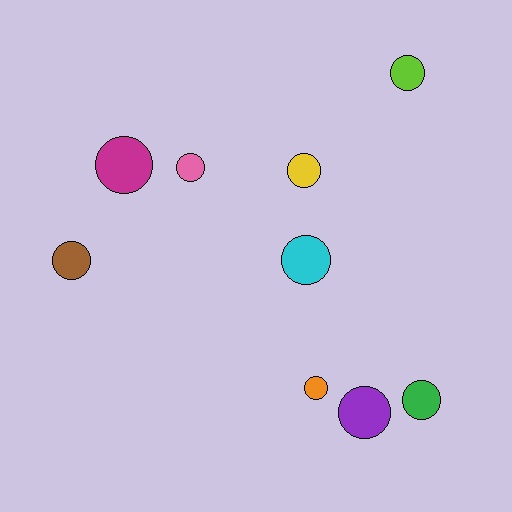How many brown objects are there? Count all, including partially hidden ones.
There is 1 brown object.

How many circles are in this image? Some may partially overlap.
There are 9 circles.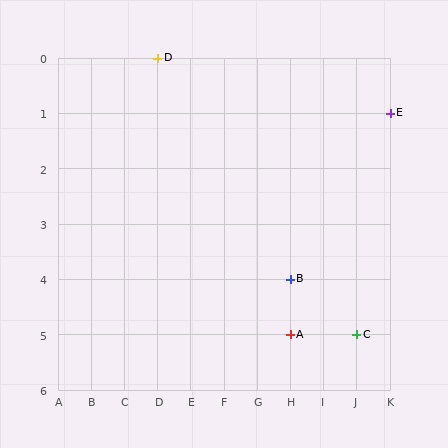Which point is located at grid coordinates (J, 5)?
Point C is at (J, 5).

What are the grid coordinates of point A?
Point A is at grid coordinates (H, 5).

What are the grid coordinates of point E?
Point E is at grid coordinates (K, 1).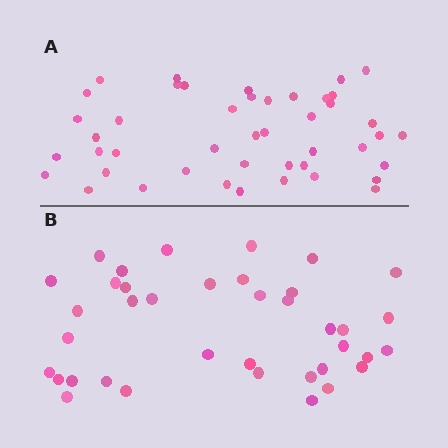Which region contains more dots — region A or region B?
Region A (the top region) has more dots.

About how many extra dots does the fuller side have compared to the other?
Region A has roughly 8 or so more dots than region B.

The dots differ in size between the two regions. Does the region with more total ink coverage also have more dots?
No. Region B has more total ink coverage because its dots are larger, but region A actually contains more individual dots. Total area can be misleading — the number of items is what matters here.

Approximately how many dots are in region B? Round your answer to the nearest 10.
About 40 dots. (The exact count is 38, which rounds to 40.)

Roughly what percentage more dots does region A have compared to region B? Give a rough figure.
About 20% more.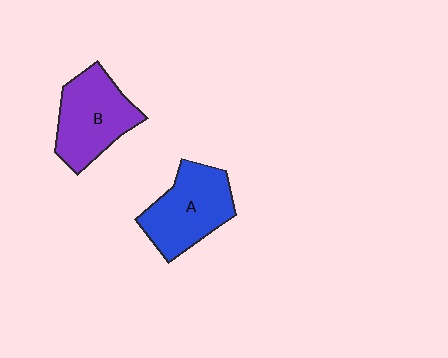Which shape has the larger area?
Shape A (blue).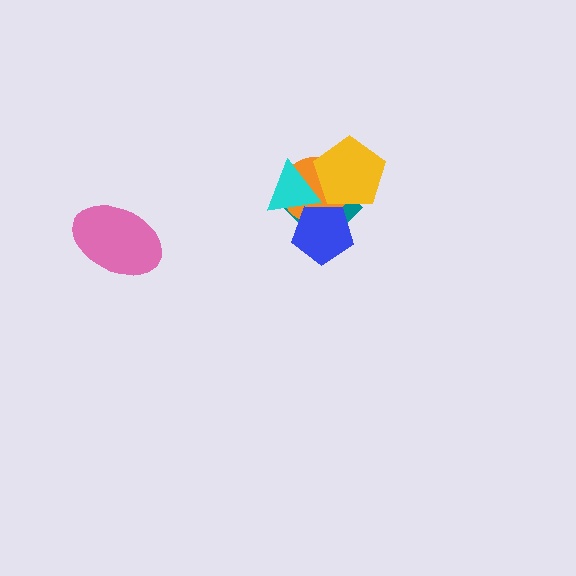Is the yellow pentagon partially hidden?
Yes, it is partially covered by another shape.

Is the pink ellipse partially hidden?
No, no other shape covers it.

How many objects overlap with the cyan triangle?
4 objects overlap with the cyan triangle.